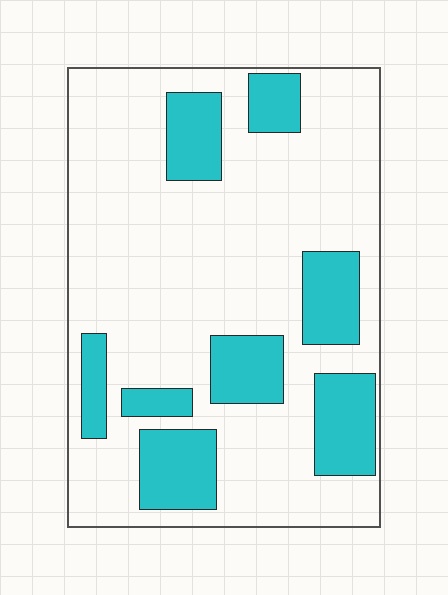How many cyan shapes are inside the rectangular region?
8.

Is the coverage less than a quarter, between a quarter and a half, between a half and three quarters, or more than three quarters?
Between a quarter and a half.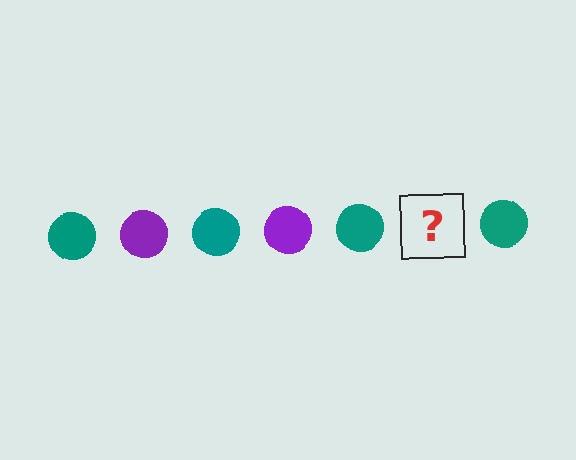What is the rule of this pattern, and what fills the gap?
The rule is that the pattern cycles through teal, purple circles. The gap should be filled with a purple circle.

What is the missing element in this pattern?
The missing element is a purple circle.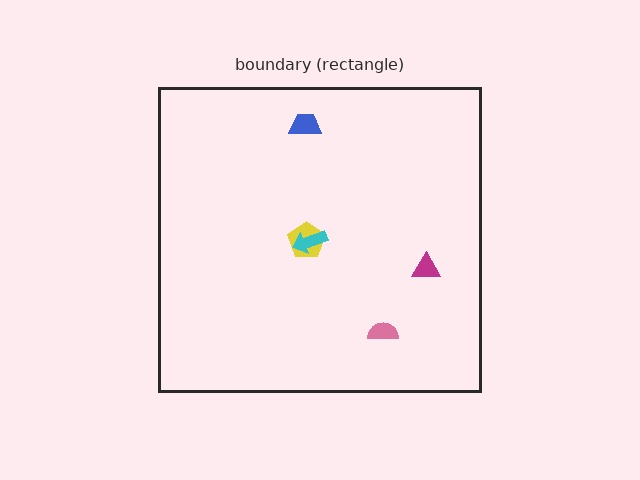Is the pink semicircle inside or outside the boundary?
Inside.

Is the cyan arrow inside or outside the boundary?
Inside.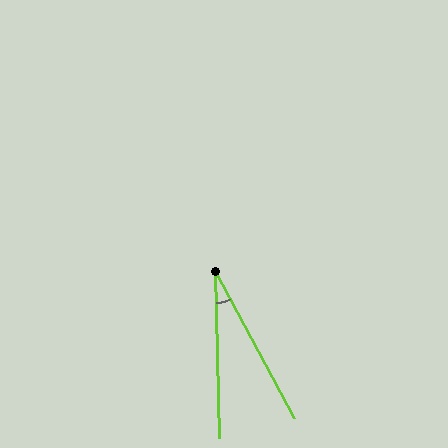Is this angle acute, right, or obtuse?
It is acute.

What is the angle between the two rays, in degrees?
Approximately 27 degrees.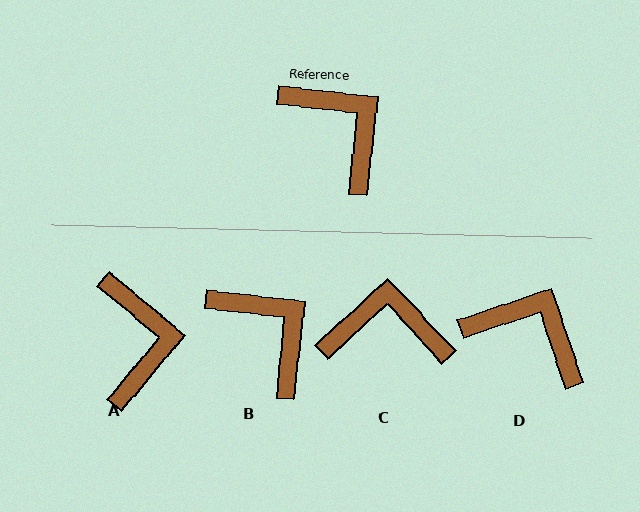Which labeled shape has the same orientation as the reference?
B.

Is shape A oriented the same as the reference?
No, it is off by about 34 degrees.